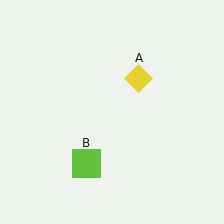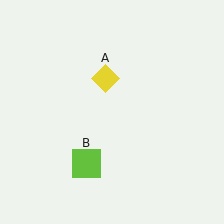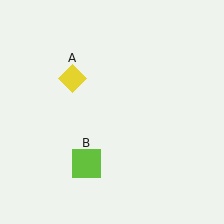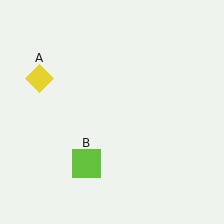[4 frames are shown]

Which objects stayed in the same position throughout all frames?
Lime square (object B) remained stationary.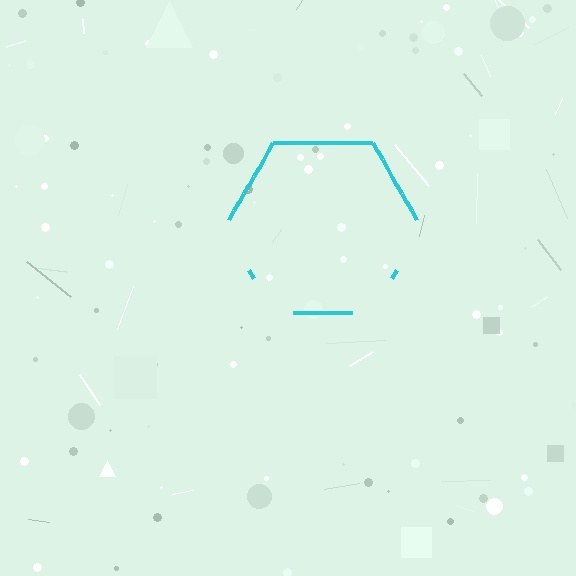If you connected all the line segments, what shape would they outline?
They would outline a hexagon.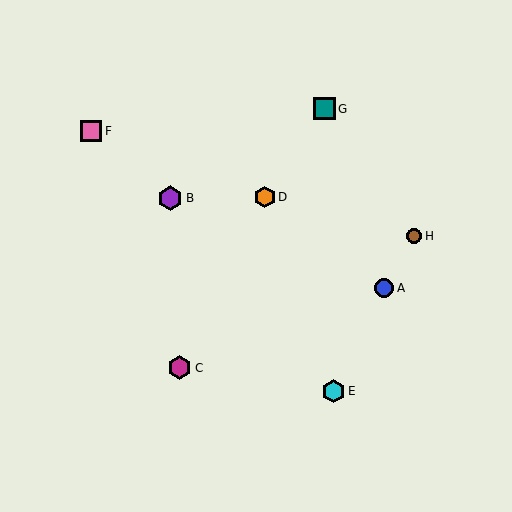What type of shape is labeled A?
Shape A is a blue circle.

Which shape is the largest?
The purple hexagon (labeled B) is the largest.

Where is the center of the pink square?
The center of the pink square is at (91, 131).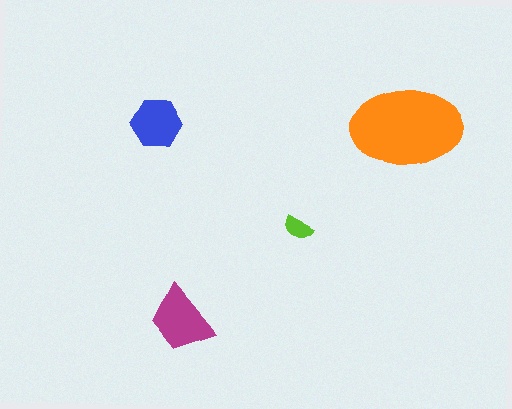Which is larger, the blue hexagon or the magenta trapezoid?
The magenta trapezoid.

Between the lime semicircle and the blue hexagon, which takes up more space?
The blue hexagon.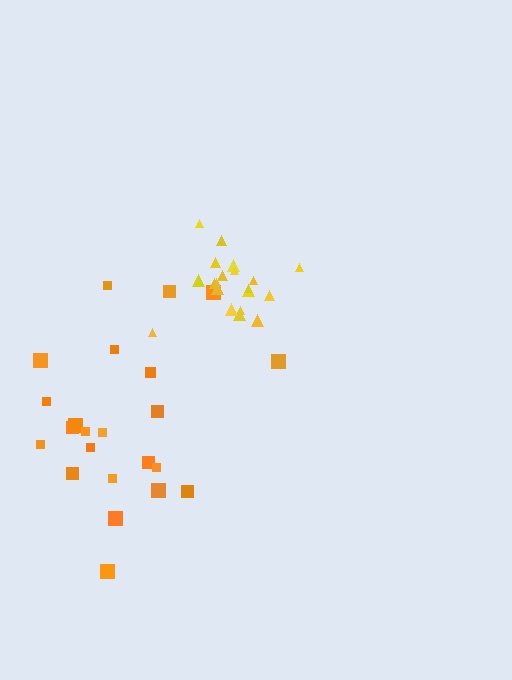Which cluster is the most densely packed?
Yellow.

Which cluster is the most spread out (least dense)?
Orange.